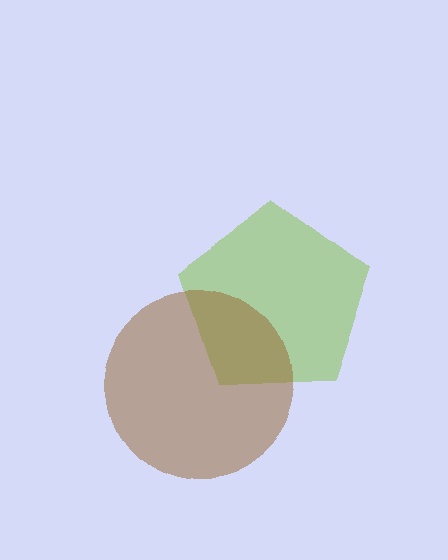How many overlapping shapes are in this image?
There are 2 overlapping shapes in the image.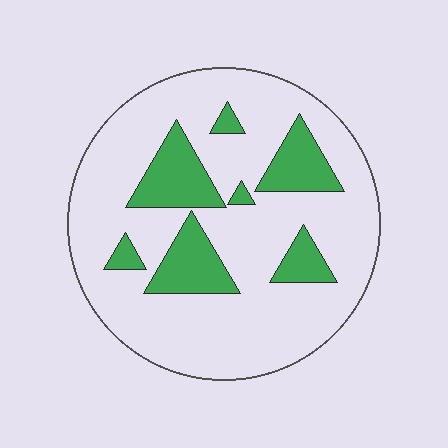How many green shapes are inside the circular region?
7.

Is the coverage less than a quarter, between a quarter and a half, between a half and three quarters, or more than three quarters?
Less than a quarter.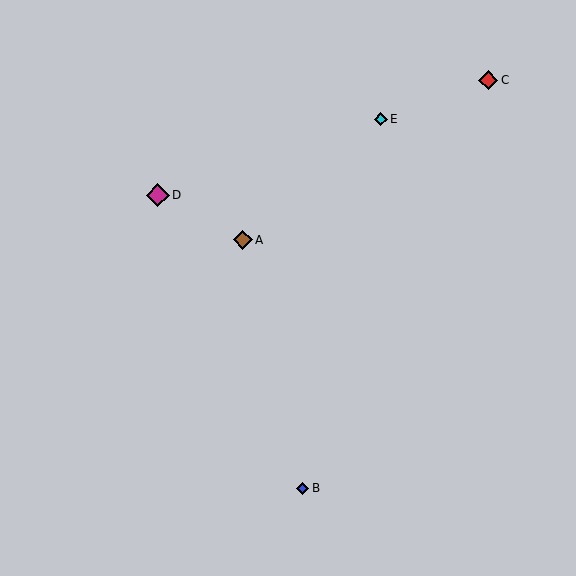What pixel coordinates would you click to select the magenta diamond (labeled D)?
Click at (158, 195) to select the magenta diamond D.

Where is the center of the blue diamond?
The center of the blue diamond is at (303, 488).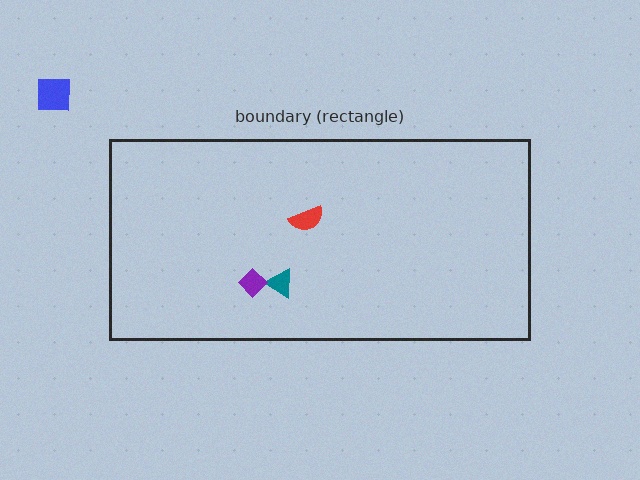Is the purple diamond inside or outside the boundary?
Inside.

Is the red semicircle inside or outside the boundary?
Inside.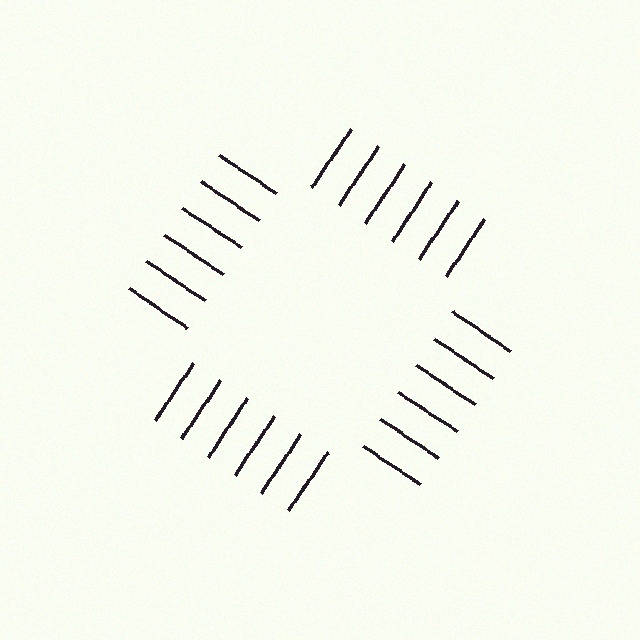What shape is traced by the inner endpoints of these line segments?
An illusory square — the line segments terminate on its edges but no continuous stroke is drawn.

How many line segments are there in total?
24 — 6 along each of the 4 edges.